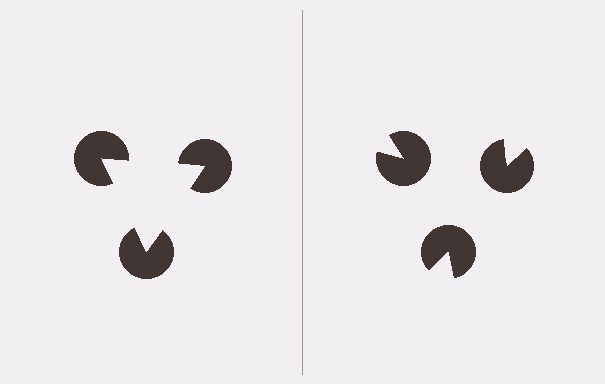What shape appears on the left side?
An illusory triangle.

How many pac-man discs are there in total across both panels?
6 — 3 on each side.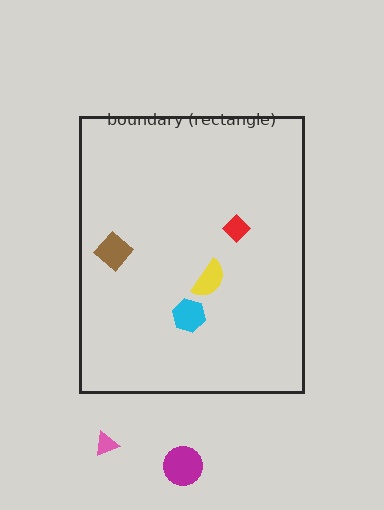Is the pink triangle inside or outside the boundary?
Outside.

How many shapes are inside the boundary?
4 inside, 2 outside.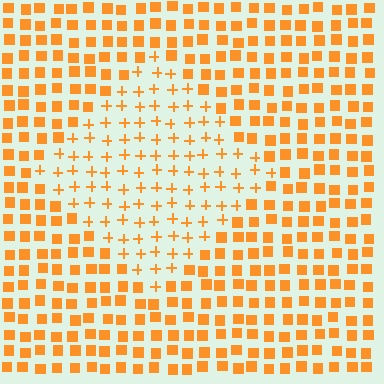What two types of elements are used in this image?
The image uses plus signs inside the diamond region and squares outside it.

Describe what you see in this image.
The image is filled with small orange elements arranged in a uniform grid. A diamond-shaped region contains plus signs, while the surrounding area contains squares. The boundary is defined purely by the change in element shape.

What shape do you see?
I see a diamond.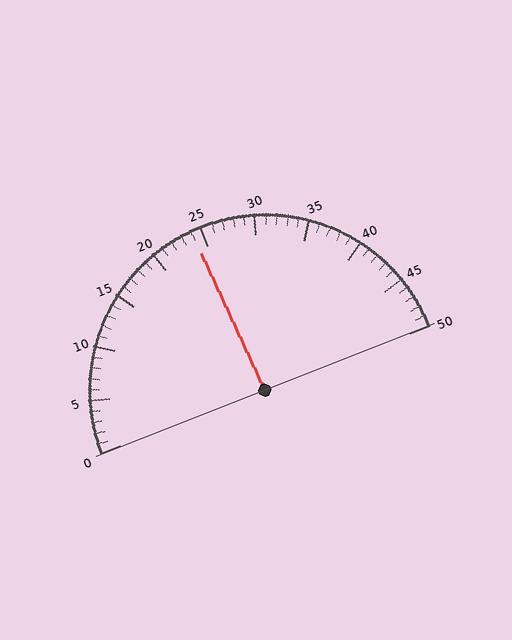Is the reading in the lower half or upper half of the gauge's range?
The reading is in the lower half of the range (0 to 50).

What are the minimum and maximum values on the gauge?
The gauge ranges from 0 to 50.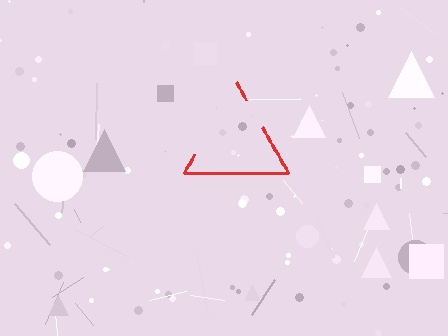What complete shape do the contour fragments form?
The contour fragments form a triangle.